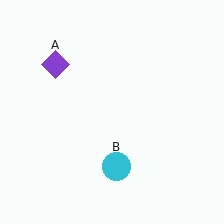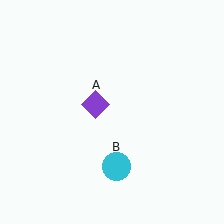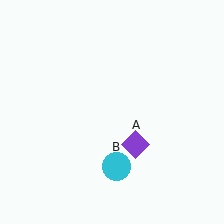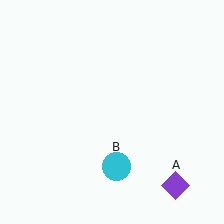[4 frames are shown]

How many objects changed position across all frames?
1 object changed position: purple diamond (object A).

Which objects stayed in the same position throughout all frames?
Cyan circle (object B) remained stationary.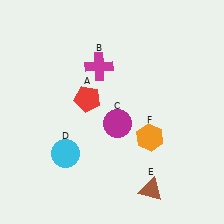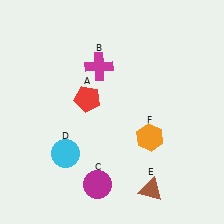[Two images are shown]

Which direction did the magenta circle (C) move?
The magenta circle (C) moved down.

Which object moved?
The magenta circle (C) moved down.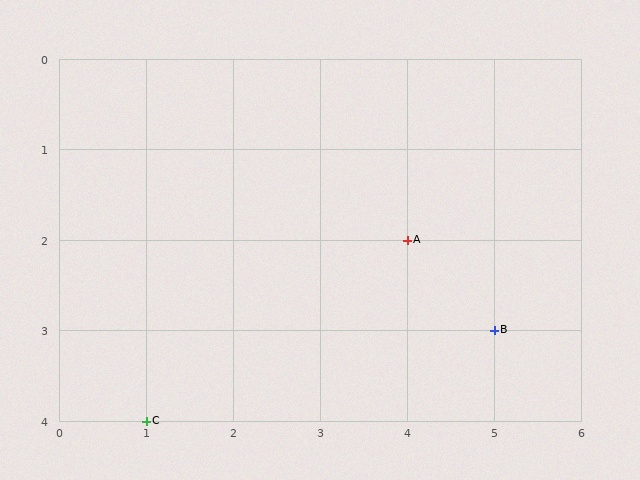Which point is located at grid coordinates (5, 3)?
Point B is at (5, 3).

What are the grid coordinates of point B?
Point B is at grid coordinates (5, 3).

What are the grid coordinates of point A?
Point A is at grid coordinates (4, 2).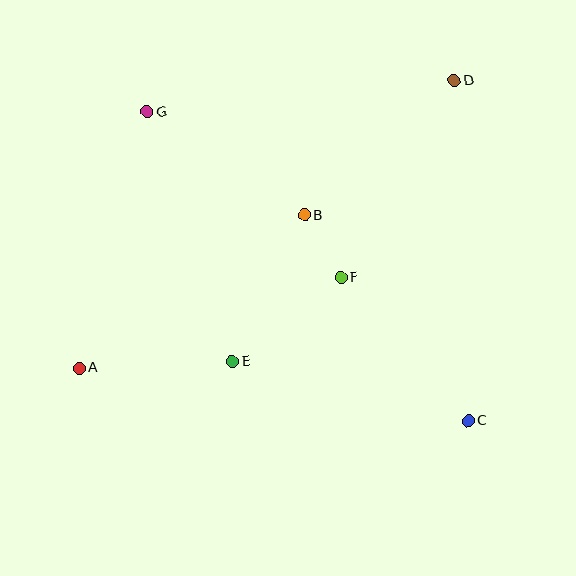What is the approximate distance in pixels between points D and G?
The distance between D and G is approximately 309 pixels.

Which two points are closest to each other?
Points B and F are closest to each other.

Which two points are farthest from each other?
Points A and D are farthest from each other.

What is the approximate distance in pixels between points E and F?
The distance between E and F is approximately 137 pixels.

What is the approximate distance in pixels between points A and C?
The distance between A and C is approximately 393 pixels.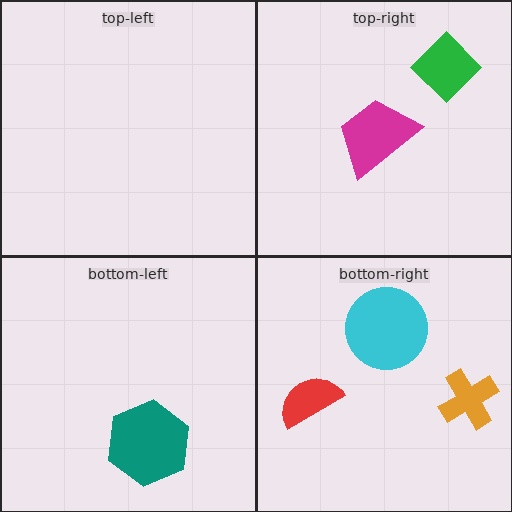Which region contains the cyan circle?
The bottom-right region.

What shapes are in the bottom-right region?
The orange cross, the red semicircle, the cyan circle.